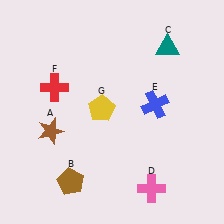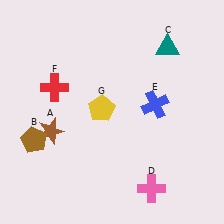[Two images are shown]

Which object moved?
The brown pentagon (B) moved up.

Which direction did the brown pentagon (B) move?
The brown pentagon (B) moved up.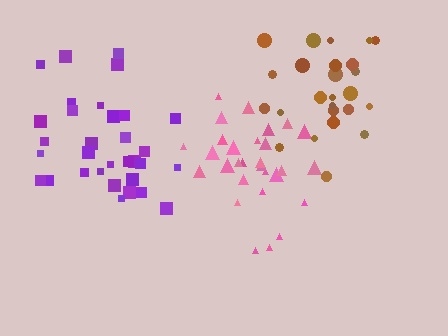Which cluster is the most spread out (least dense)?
Purple.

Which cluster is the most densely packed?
Pink.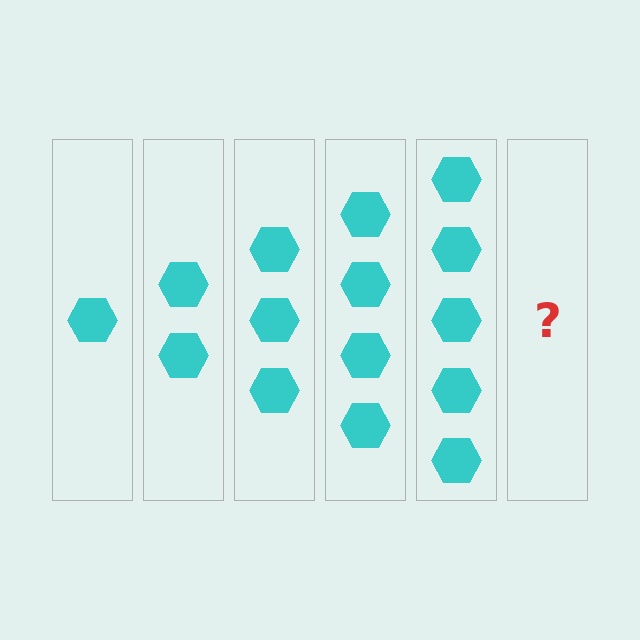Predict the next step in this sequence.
The next step is 6 hexagons.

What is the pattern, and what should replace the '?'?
The pattern is that each step adds one more hexagon. The '?' should be 6 hexagons.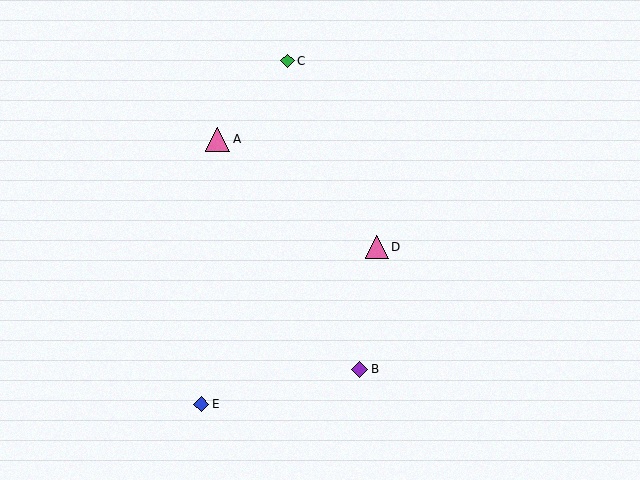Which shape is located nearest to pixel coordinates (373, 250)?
The pink triangle (labeled D) at (377, 247) is nearest to that location.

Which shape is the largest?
The pink triangle (labeled A) is the largest.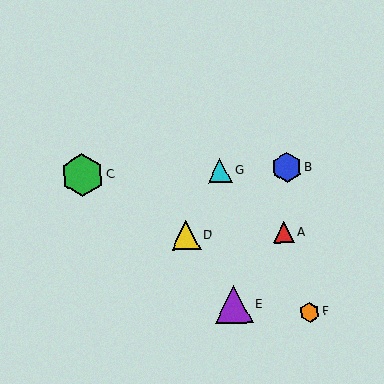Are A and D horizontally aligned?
Yes, both are at y≈233.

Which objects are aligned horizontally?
Objects A, D are aligned horizontally.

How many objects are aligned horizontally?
2 objects (A, D) are aligned horizontally.